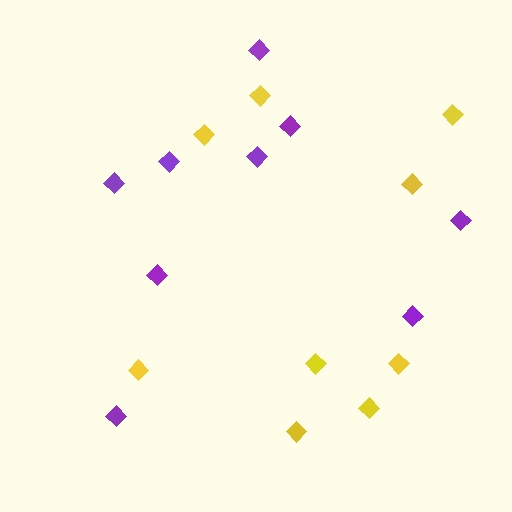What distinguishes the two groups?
There are 2 groups: one group of purple diamonds (9) and one group of yellow diamonds (9).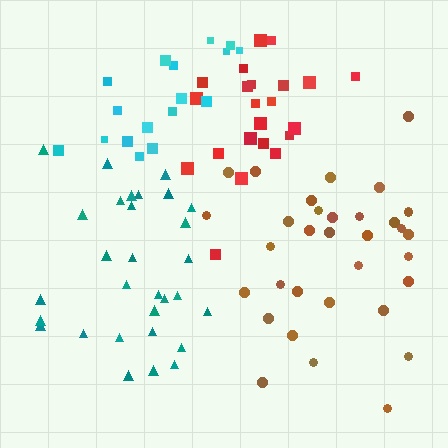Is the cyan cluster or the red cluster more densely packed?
Red.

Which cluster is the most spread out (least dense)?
Cyan.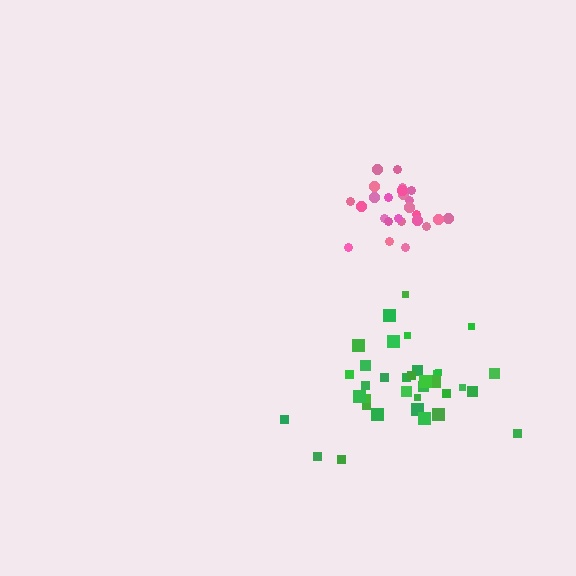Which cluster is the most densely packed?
Pink.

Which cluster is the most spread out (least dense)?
Green.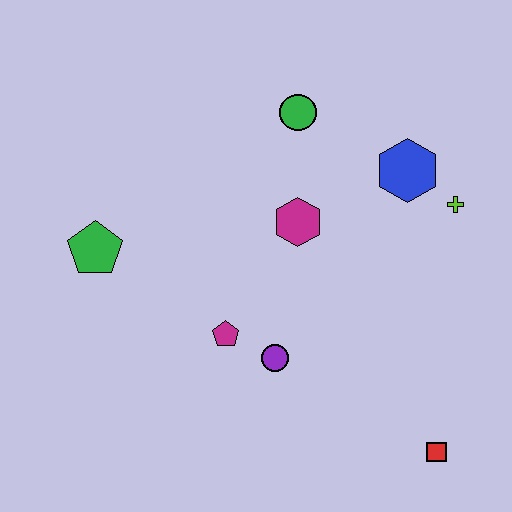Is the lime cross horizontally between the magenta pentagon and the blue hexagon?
No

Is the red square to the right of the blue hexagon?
Yes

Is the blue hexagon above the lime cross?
Yes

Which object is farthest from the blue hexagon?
The green pentagon is farthest from the blue hexagon.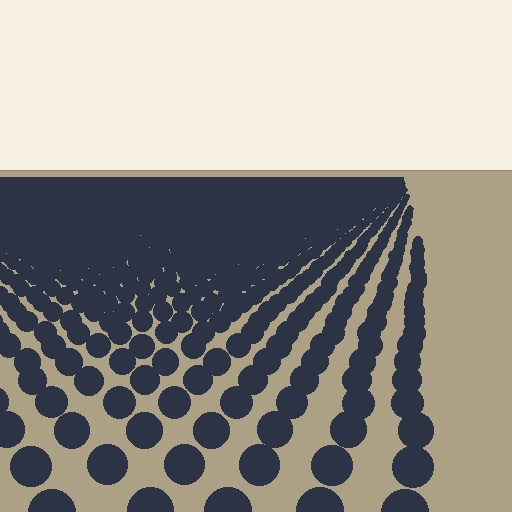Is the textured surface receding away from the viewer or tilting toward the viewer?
The surface is receding away from the viewer. Texture elements get smaller and denser toward the top.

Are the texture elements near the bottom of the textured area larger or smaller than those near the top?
Larger. Near the bottom, elements are closer to the viewer and appear at a bigger on-screen size.